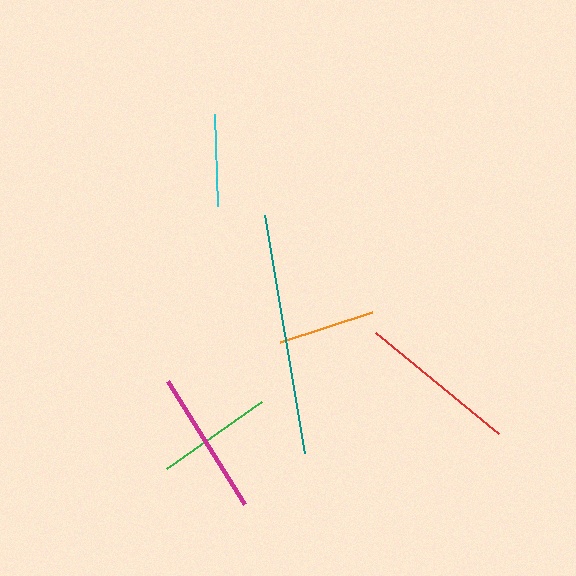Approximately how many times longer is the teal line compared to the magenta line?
The teal line is approximately 1.7 times the length of the magenta line.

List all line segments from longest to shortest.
From longest to shortest: teal, red, magenta, green, orange, cyan.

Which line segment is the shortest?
The cyan line is the shortest at approximately 92 pixels.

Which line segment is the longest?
The teal line is the longest at approximately 241 pixels.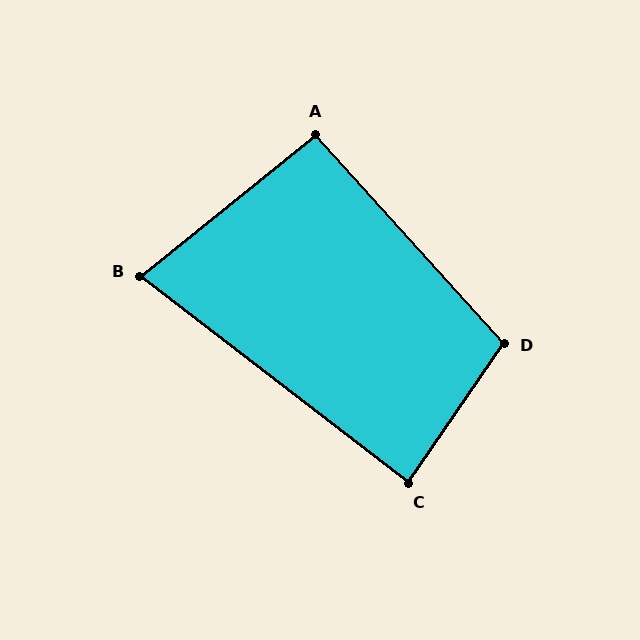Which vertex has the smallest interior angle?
B, at approximately 77 degrees.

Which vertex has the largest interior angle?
D, at approximately 103 degrees.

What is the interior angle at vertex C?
Approximately 87 degrees (approximately right).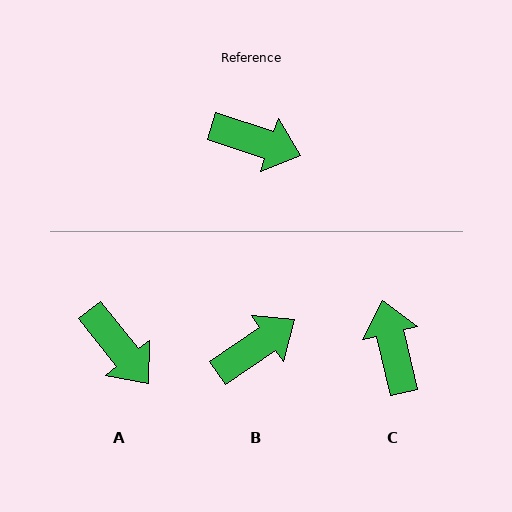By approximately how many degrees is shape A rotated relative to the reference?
Approximately 33 degrees clockwise.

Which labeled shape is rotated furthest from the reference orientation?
C, about 122 degrees away.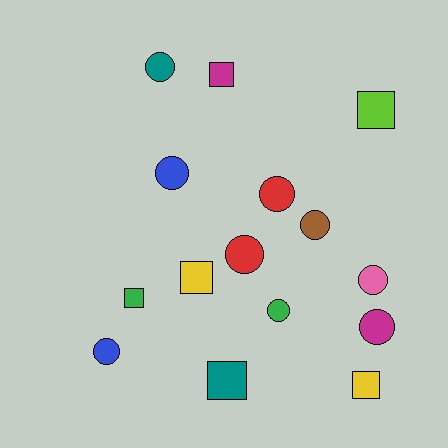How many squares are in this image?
There are 6 squares.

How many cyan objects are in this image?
There are no cyan objects.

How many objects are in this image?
There are 15 objects.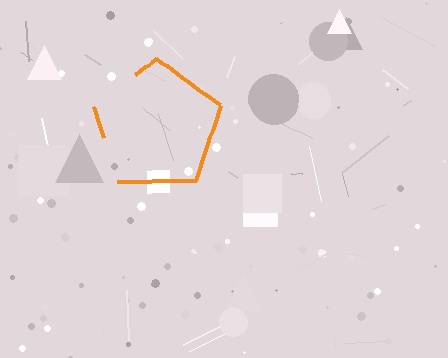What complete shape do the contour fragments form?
The contour fragments form a pentagon.